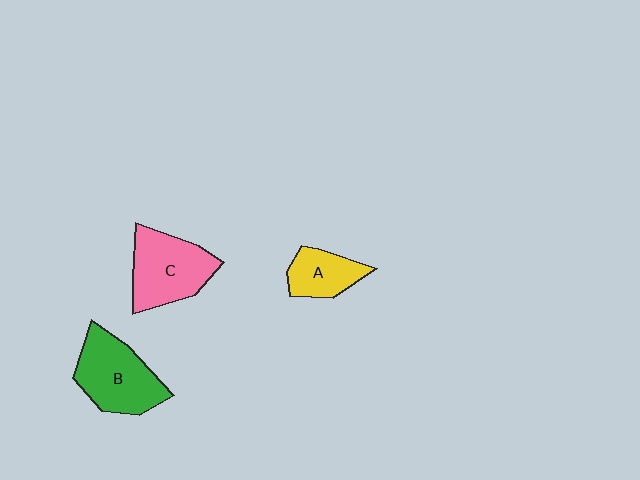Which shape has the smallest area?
Shape A (yellow).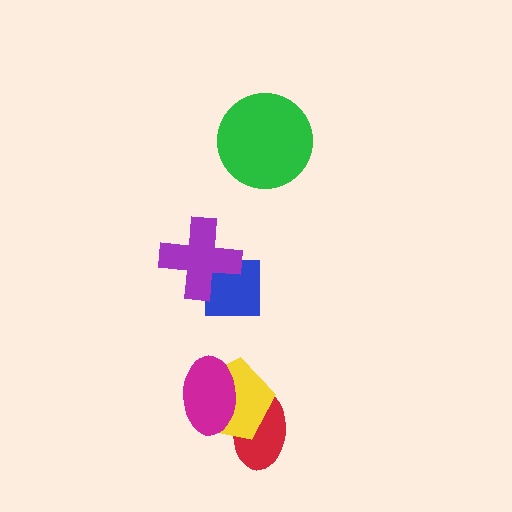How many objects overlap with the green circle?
0 objects overlap with the green circle.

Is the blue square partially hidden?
Yes, it is partially covered by another shape.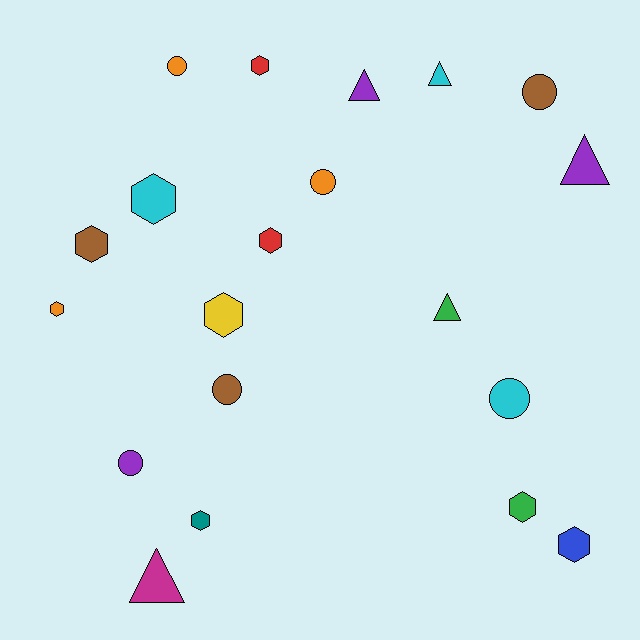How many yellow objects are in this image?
There is 1 yellow object.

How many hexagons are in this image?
There are 9 hexagons.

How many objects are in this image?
There are 20 objects.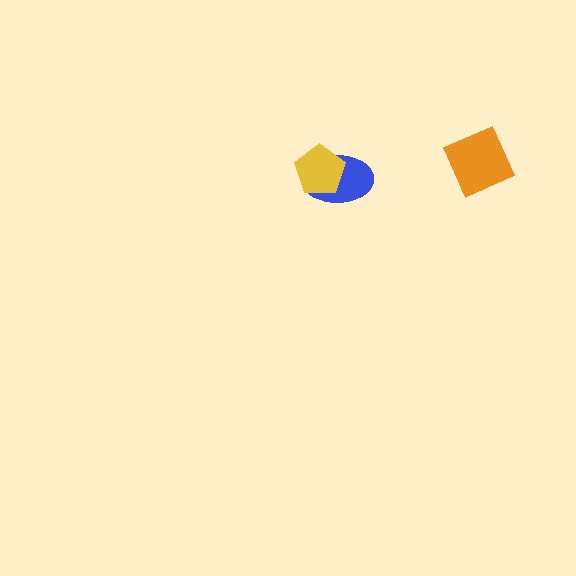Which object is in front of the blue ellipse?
The yellow pentagon is in front of the blue ellipse.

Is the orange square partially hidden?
No, no other shape covers it.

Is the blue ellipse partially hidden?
Yes, it is partially covered by another shape.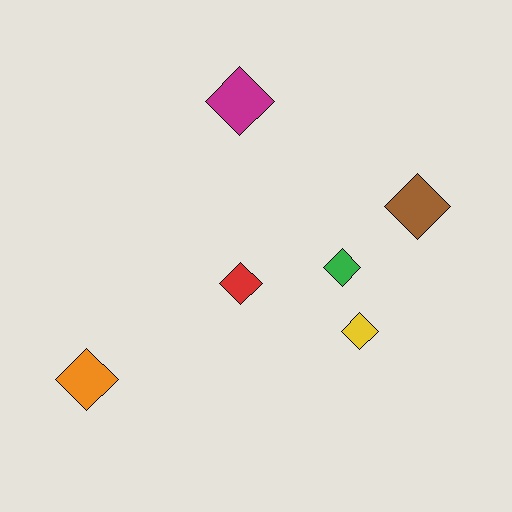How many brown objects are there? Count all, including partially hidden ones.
There is 1 brown object.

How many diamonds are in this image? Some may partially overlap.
There are 6 diamonds.